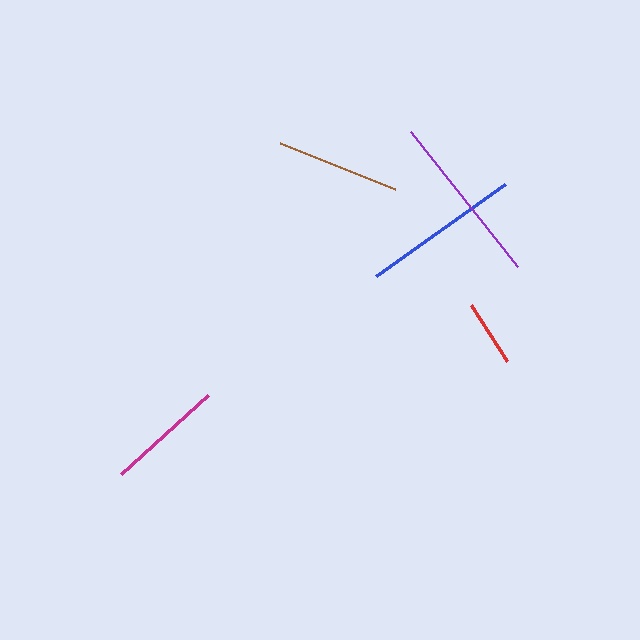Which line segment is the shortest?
The red line is the shortest at approximately 66 pixels.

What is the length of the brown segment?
The brown segment is approximately 125 pixels long.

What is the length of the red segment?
The red segment is approximately 66 pixels long.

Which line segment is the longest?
The purple line is the longest at approximately 172 pixels.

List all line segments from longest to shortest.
From longest to shortest: purple, blue, brown, magenta, red.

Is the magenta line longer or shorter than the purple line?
The purple line is longer than the magenta line.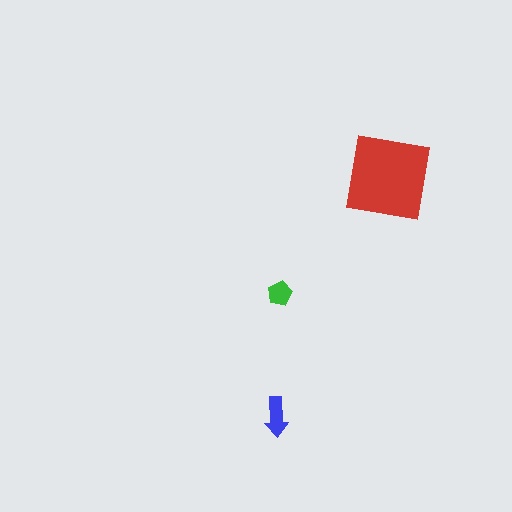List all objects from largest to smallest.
The red square, the blue arrow, the green pentagon.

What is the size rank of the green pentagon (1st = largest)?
3rd.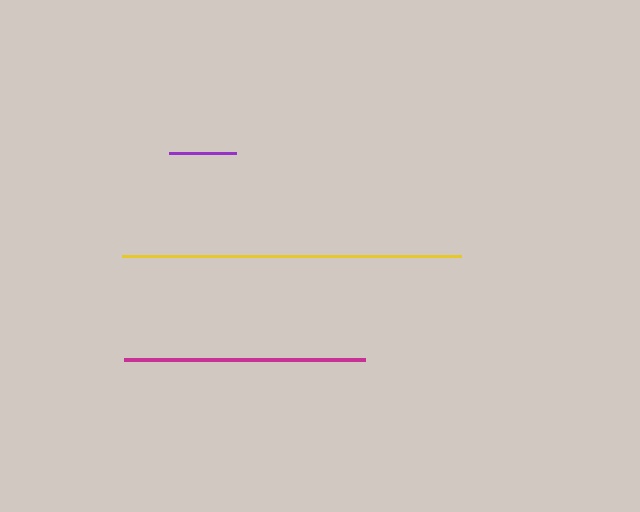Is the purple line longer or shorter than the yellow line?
The yellow line is longer than the purple line.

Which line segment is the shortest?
The purple line is the shortest at approximately 67 pixels.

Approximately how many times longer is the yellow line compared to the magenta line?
The yellow line is approximately 1.4 times the length of the magenta line.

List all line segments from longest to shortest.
From longest to shortest: yellow, magenta, purple.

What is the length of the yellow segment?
The yellow segment is approximately 339 pixels long.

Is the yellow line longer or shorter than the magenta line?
The yellow line is longer than the magenta line.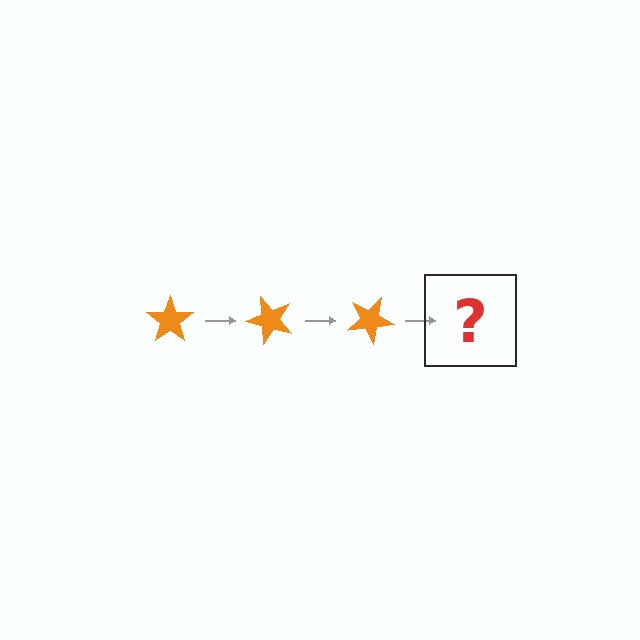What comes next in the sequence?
The next element should be an orange star rotated 150 degrees.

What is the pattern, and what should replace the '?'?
The pattern is that the star rotates 50 degrees each step. The '?' should be an orange star rotated 150 degrees.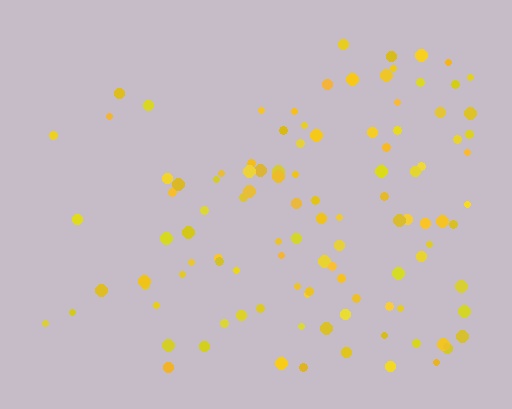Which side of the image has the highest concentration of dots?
The right.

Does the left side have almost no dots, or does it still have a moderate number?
Still a moderate number, just noticeably fewer than the right.